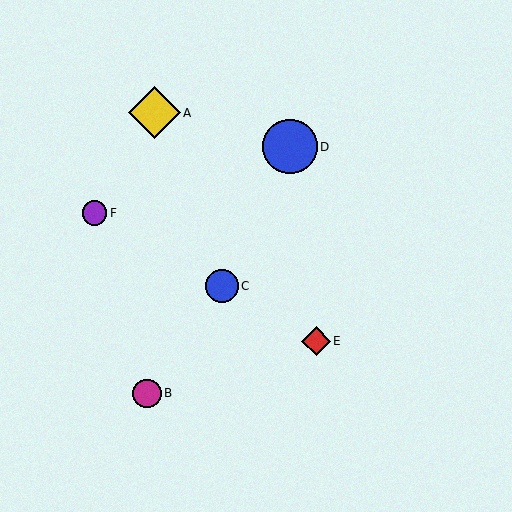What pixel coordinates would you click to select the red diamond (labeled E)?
Click at (316, 341) to select the red diamond E.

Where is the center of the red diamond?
The center of the red diamond is at (316, 341).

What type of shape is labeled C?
Shape C is a blue circle.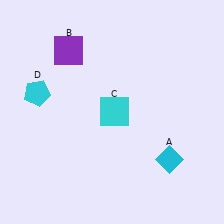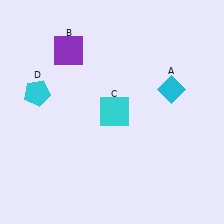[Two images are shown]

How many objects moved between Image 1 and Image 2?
1 object moved between the two images.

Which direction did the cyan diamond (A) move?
The cyan diamond (A) moved up.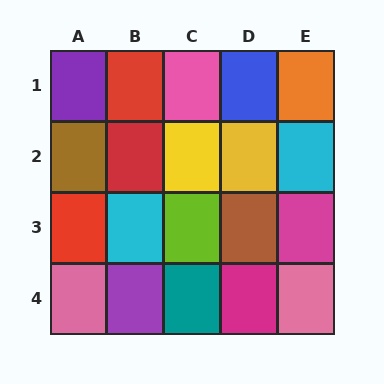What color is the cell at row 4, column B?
Purple.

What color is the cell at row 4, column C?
Teal.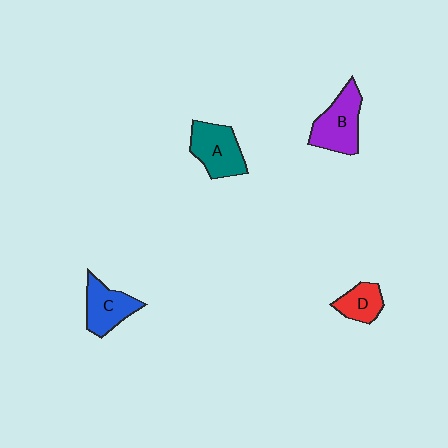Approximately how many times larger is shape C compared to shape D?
Approximately 1.4 times.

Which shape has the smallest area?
Shape D (red).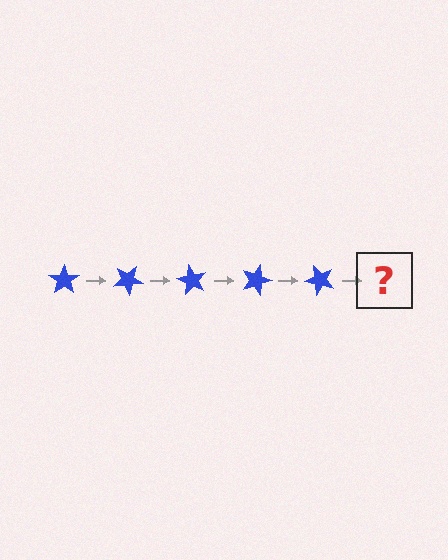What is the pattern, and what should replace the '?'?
The pattern is that the star rotates 30 degrees each step. The '?' should be a blue star rotated 150 degrees.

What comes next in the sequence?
The next element should be a blue star rotated 150 degrees.